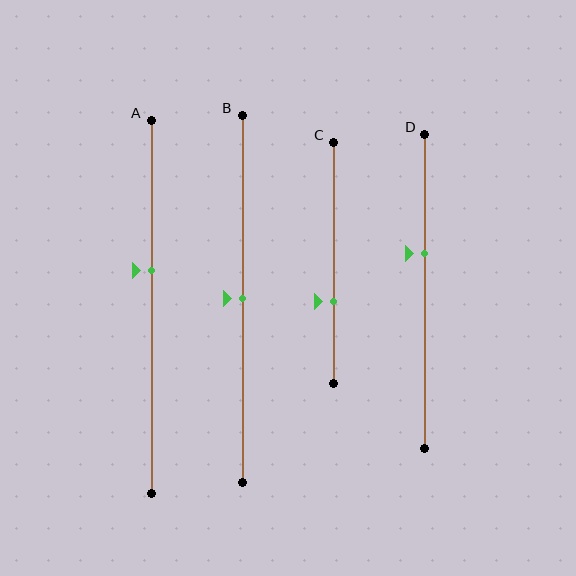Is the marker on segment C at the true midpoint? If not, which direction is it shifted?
No, the marker on segment C is shifted downward by about 16% of the segment length.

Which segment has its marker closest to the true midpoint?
Segment B has its marker closest to the true midpoint.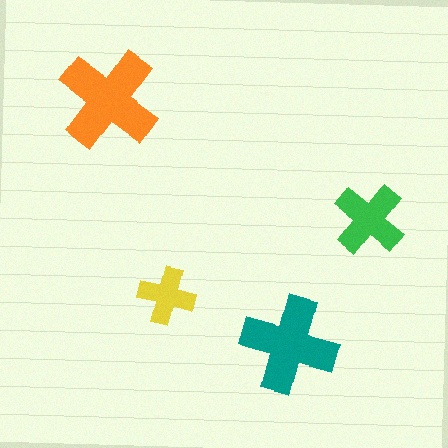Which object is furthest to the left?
The orange cross is leftmost.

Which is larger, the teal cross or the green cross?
The teal one.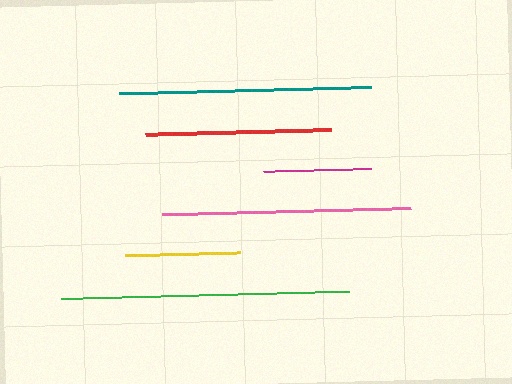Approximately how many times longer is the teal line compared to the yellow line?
The teal line is approximately 2.2 times the length of the yellow line.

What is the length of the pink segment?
The pink segment is approximately 248 pixels long.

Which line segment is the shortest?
The magenta line is the shortest at approximately 107 pixels.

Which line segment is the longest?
The green line is the longest at approximately 288 pixels.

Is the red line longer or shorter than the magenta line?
The red line is longer than the magenta line.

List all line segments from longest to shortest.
From longest to shortest: green, teal, pink, red, yellow, magenta.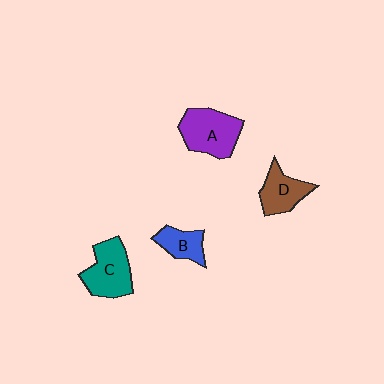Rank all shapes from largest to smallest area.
From largest to smallest: A (purple), C (teal), D (brown), B (blue).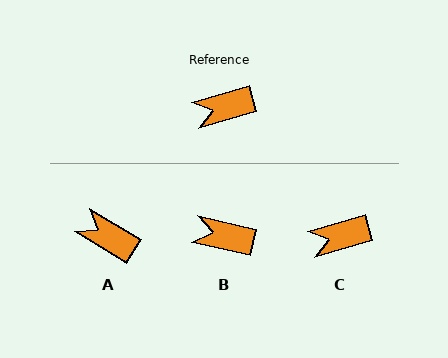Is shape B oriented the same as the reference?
No, it is off by about 29 degrees.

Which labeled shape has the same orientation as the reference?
C.